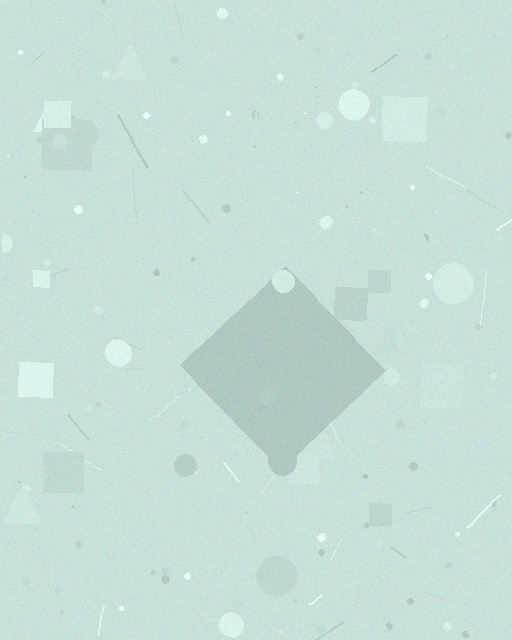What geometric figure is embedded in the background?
A diamond is embedded in the background.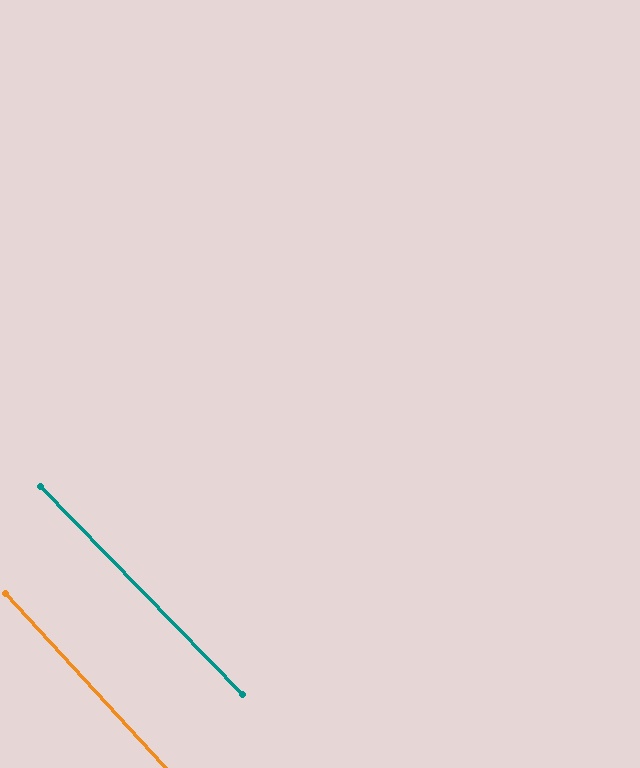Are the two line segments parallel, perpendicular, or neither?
Parallel — their directions differ by only 1.8°.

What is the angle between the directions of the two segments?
Approximately 2 degrees.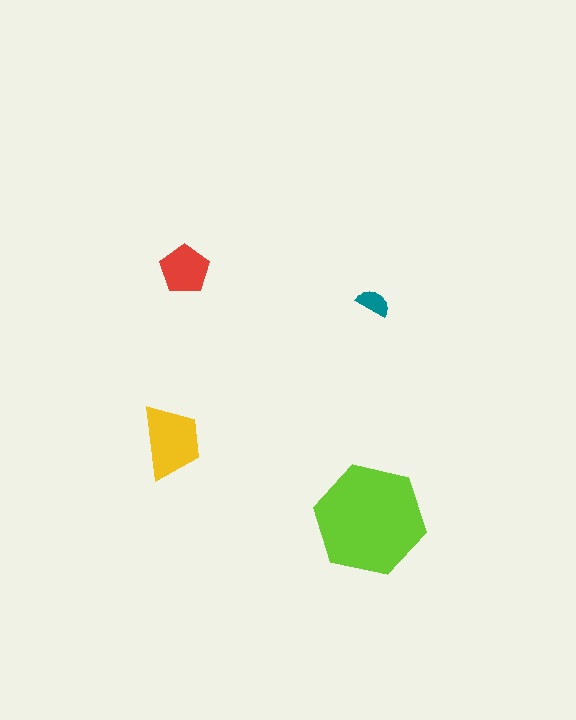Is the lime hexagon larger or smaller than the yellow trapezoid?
Larger.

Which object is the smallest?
The teal semicircle.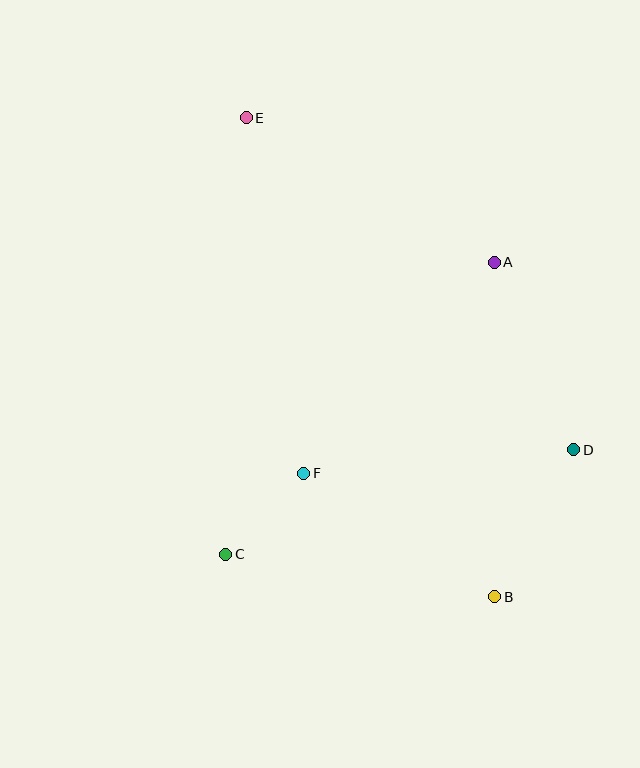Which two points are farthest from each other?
Points B and E are farthest from each other.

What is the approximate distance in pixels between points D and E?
The distance between D and E is approximately 466 pixels.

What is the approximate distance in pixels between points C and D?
The distance between C and D is approximately 363 pixels.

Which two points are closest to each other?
Points C and F are closest to each other.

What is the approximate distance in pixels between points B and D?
The distance between B and D is approximately 167 pixels.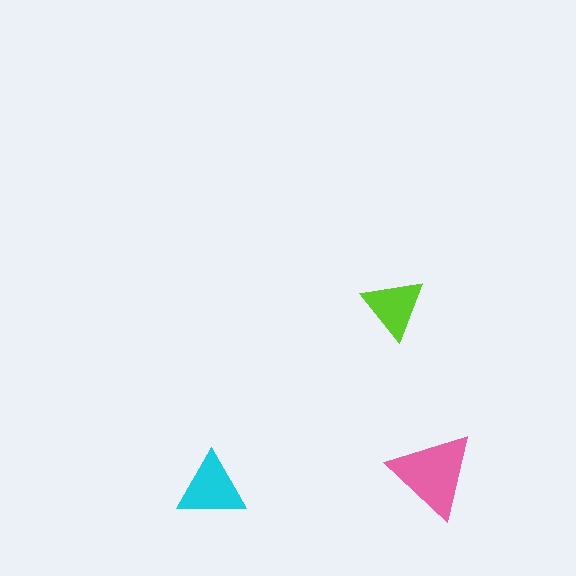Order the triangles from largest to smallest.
the pink one, the cyan one, the lime one.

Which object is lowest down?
The cyan triangle is bottommost.